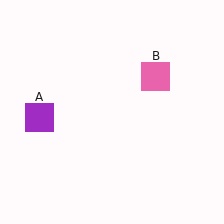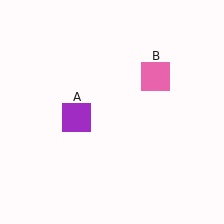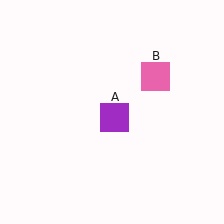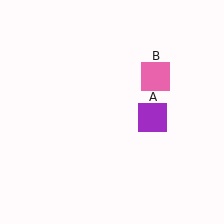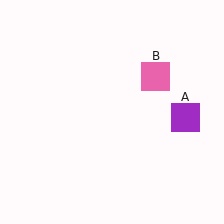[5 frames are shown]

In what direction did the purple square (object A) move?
The purple square (object A) moved right.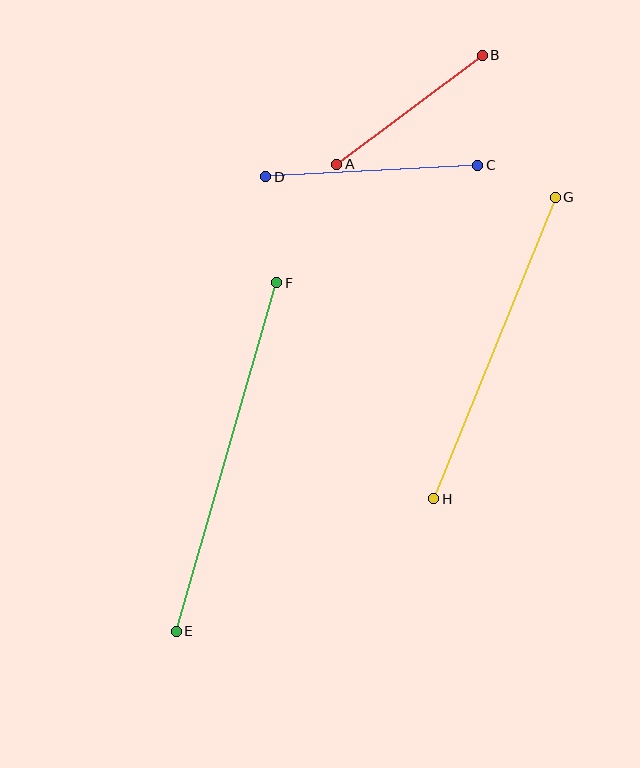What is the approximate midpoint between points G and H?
The midpoint is at approximately (495, 348) pixels.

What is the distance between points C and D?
The distance is approximately 212 pixels.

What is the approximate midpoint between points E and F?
The midpoint is at approximately (226, 457) pixels.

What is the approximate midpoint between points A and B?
The midpoint is at approximately (410, 110) pixels.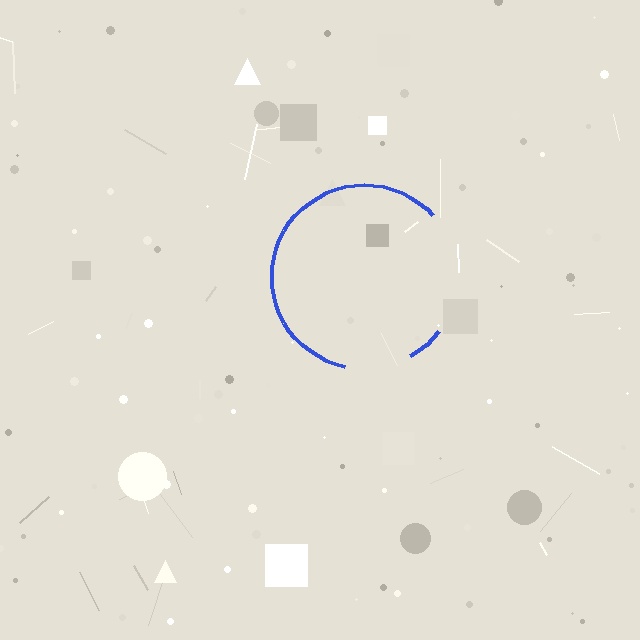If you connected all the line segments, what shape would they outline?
They would outline a circle.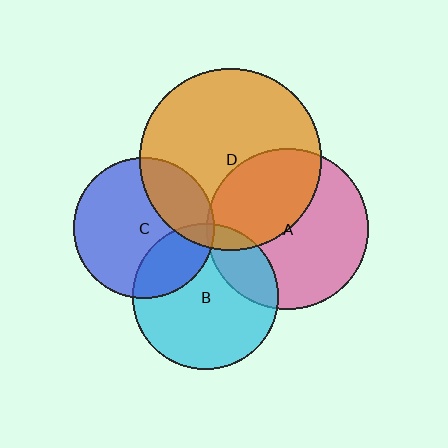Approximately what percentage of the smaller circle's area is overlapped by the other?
Approximately 10%.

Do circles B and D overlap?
Yes.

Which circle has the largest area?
Circle D (orange).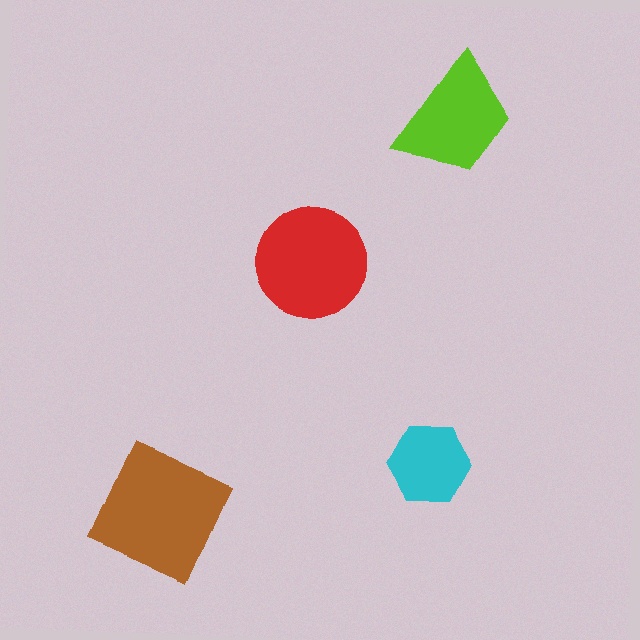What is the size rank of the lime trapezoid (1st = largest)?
3rd.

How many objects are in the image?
There are 4 objects in the image.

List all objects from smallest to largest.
The cyan hexagon, the lime trapezoid, the red circle, the brown square.